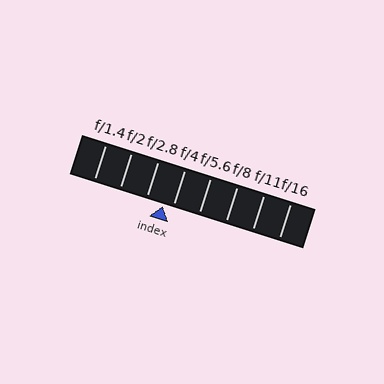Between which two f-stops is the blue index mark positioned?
The index mark is between f/2.8 and f/4.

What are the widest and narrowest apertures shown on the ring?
The widest aperture shown is f/1.4 and the narrowest is f/16.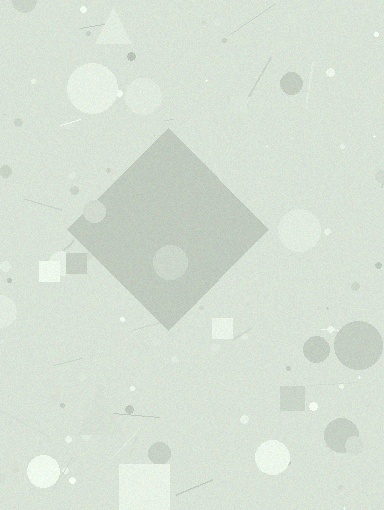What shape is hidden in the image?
A diamond is hidden in the image.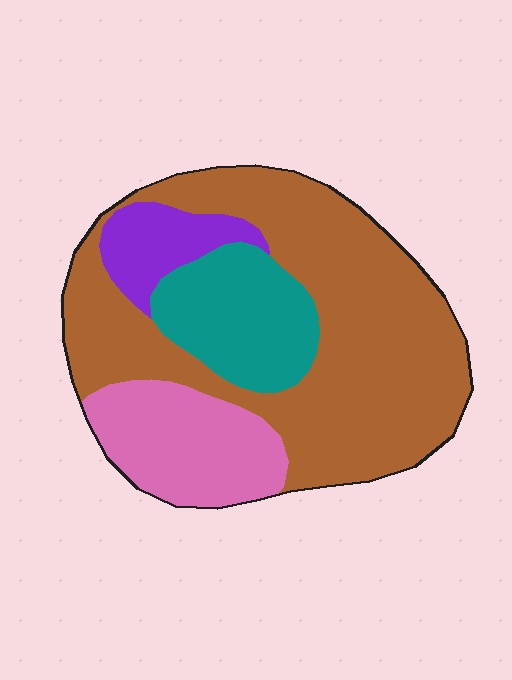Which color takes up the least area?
Purple, at roughly 10%.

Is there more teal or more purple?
Teal.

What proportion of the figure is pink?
Pink takes up less than a quarter of the figure.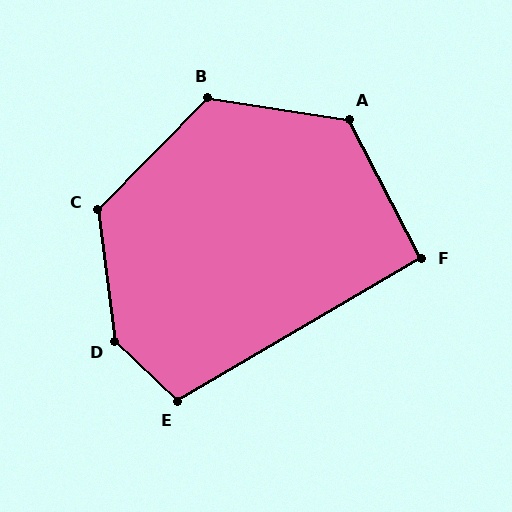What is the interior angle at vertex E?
Approximately 106 degrees (obtuse).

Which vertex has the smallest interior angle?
F, at approximately 93 degrees.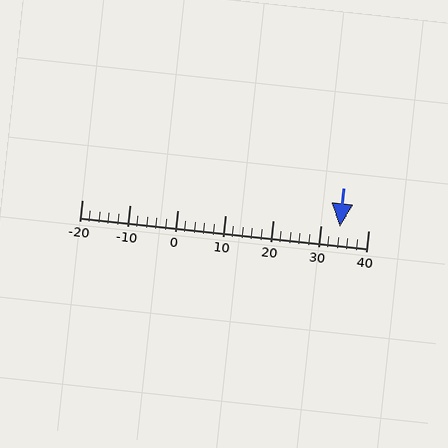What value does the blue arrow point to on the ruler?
The blue arrow points to approximately 34.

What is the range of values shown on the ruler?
The ruler shows values from -20 to 40.